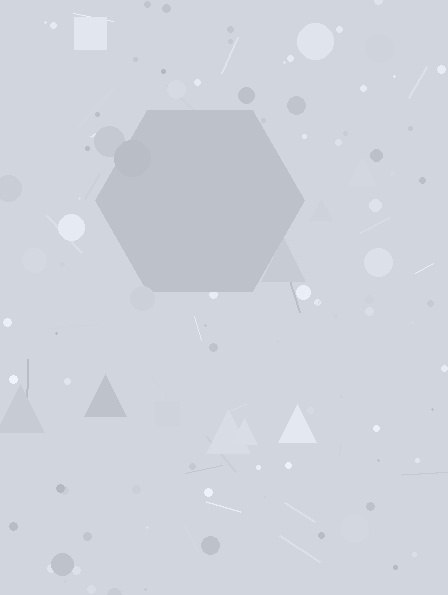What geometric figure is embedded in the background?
A hexagon is embedded in the background.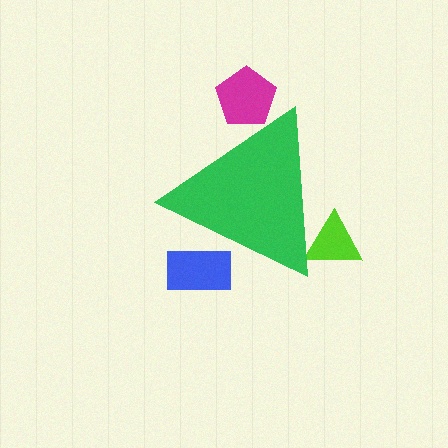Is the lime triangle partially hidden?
Yes, the lime triangle is partially hidden behind the green triangle.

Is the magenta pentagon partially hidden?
Yes, the magenta pentagon is partially hidden behind the green triangle.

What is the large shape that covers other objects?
A green triangle.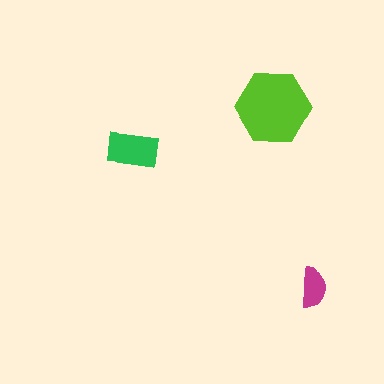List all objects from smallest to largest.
The magenta semicircle, the green rectangle, the lime hexagon.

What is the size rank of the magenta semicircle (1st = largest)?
3rd.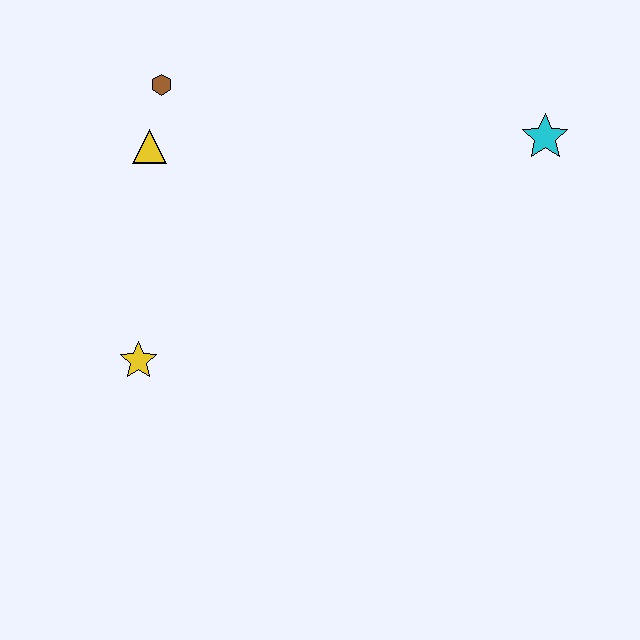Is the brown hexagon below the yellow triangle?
No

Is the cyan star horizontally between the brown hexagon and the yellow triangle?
No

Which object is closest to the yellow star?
The yellow triangle is closest to the yellow star.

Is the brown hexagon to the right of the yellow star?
Yes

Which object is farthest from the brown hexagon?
The cyan star is farthest from the brown hexagon.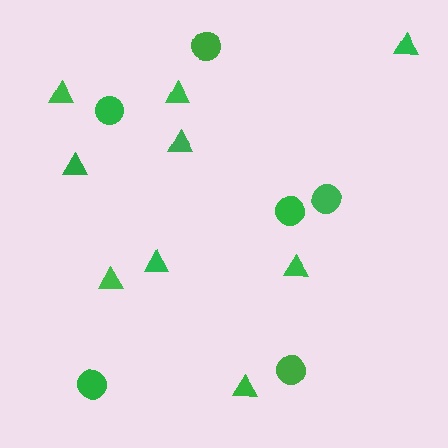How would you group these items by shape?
There are 2 groups: one group of circles (6) and one group of triangles (9).